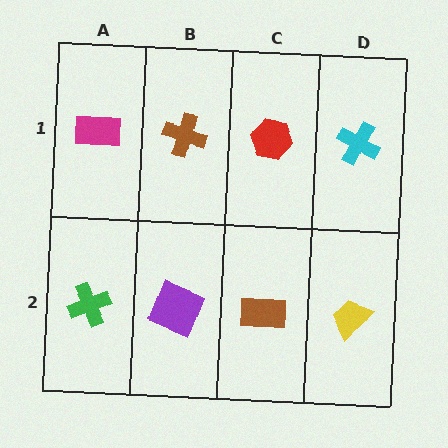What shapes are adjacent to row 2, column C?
A red hexagon (row 1, column C), a purple square (row 2, column B), a yellow trapezoid (row 2, column D).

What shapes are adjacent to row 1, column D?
A yellow trapezoid (row 2, column D), a red hexagon (row 1, column C).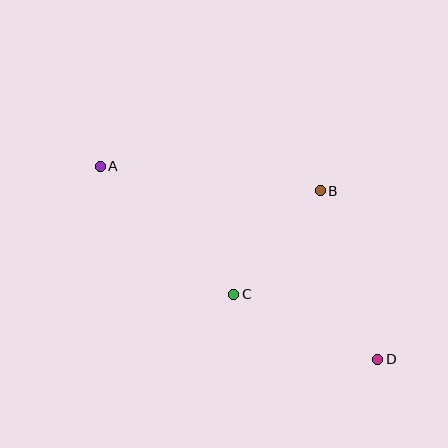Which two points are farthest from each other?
Points A and D are farthest from each other.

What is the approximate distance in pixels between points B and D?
The distance between B and D is approximately 178 pixels.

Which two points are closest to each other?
Points B and C are closest to each other.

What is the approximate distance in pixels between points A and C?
The distance between A and C is approximately 185 pixels.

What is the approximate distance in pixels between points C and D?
The distance between C and D is approximately 158 pixels.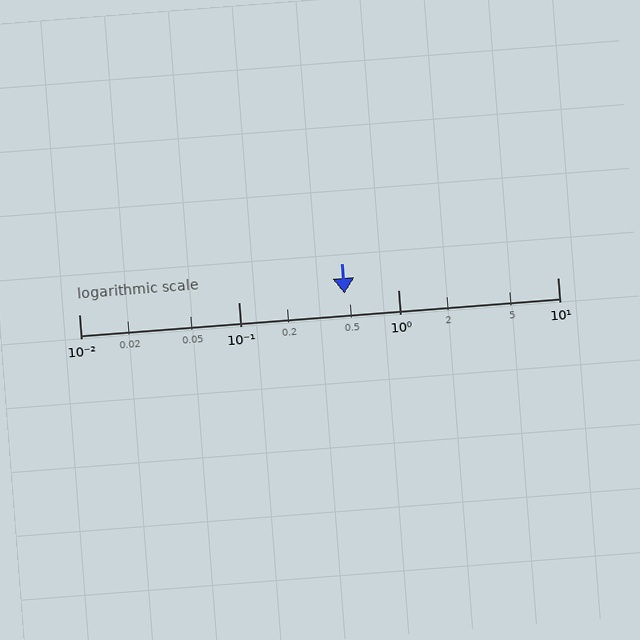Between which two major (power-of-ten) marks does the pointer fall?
The pointer is between 0.1 and 1.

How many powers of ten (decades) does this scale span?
The scale spans 3 decades, from 0.01 to 10.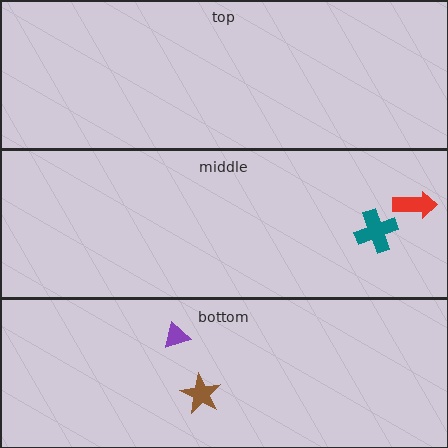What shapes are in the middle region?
The teal cross, the red arrow.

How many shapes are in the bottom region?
2.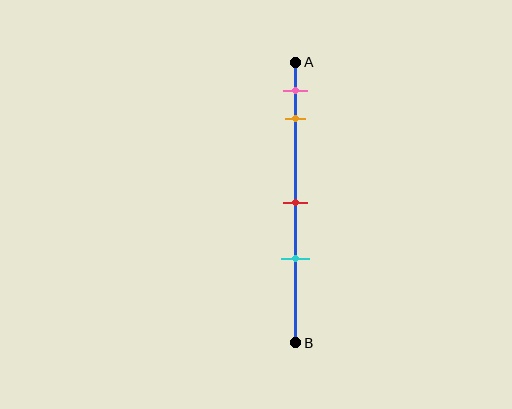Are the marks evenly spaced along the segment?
No, the marks are not evenly spaced.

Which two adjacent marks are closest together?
The pink and orange marks are the closest adjacent pair.